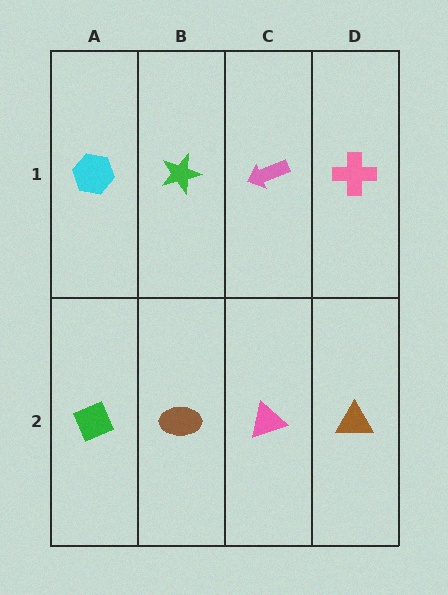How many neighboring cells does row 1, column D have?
2.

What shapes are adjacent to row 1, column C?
A pink triangle (row 2, column C), a green star (row 1, column B), a pink cross (row 1, column D).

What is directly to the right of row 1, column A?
A green star.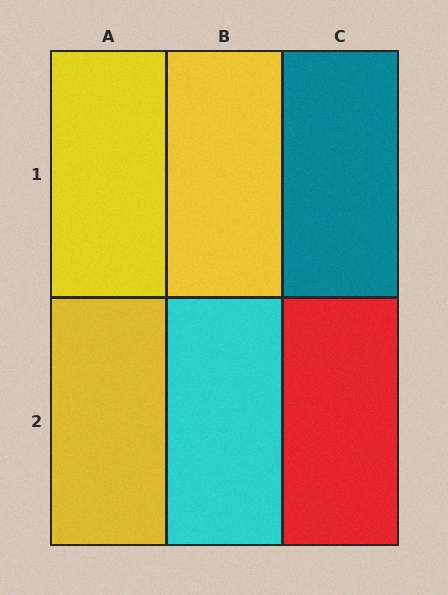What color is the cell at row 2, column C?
Red.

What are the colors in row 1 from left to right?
Yellow, yellow, teal.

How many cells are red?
1 cell is red.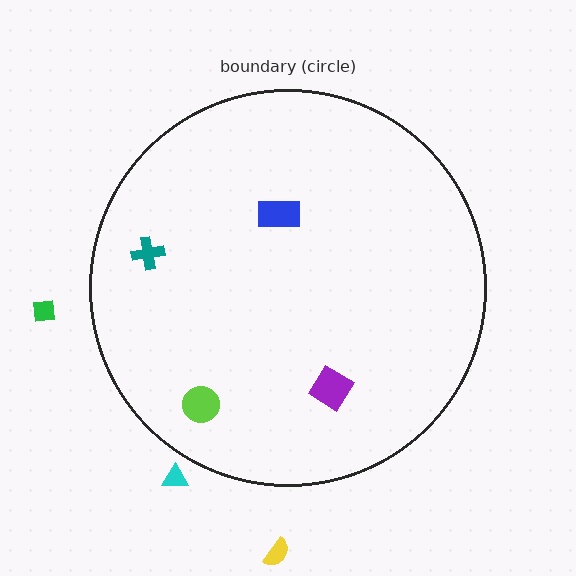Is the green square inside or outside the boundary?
Outside.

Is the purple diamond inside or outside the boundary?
Inside.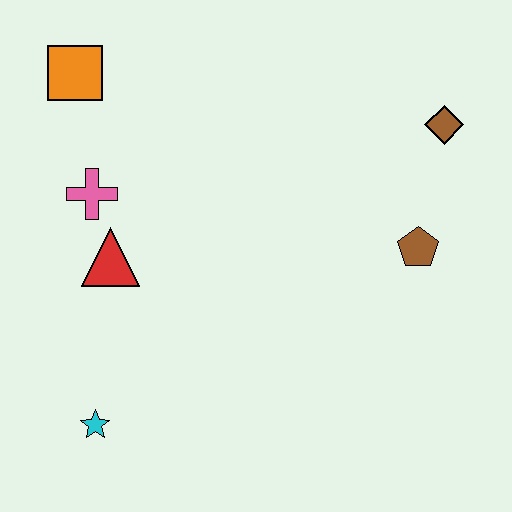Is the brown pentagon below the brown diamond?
Yes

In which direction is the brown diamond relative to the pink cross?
The brown diamond is to the right of the pink cross.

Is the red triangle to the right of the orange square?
Yes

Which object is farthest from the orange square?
The brown pentagon is farthest from the orange square.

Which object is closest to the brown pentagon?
The brown diamond is closest to the brown pentagon.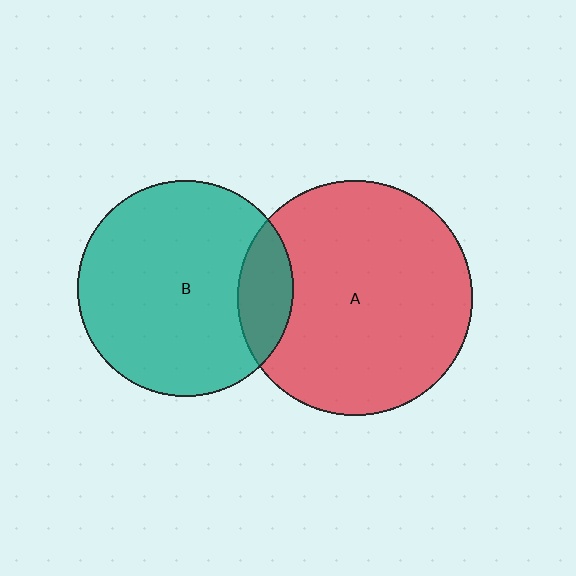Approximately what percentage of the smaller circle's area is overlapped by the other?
Approximately 15%.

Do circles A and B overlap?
Yes.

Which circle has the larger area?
Circle A (red).